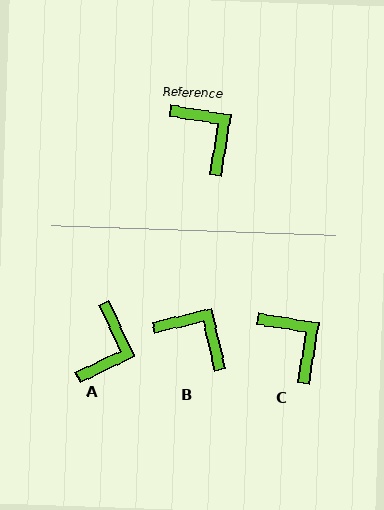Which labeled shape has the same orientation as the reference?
C.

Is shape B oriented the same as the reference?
No, it is off by about 23 degrees.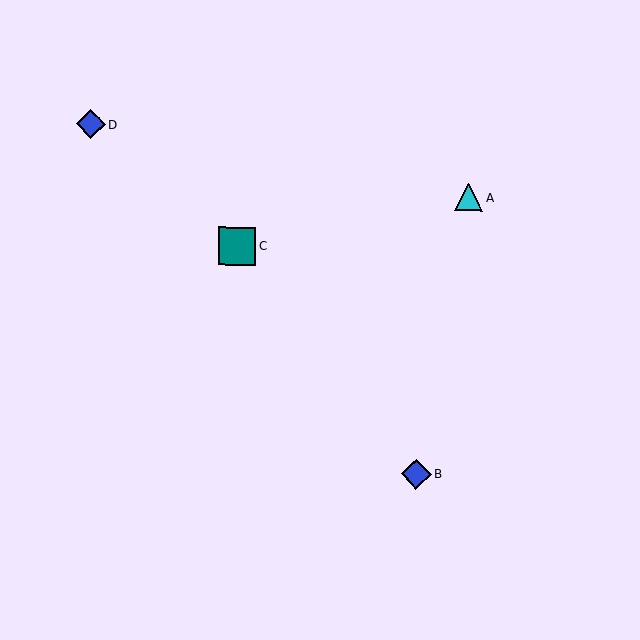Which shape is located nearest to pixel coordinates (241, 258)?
The teal square (labeled C) at (237, 246) is nearest to that location.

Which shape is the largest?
The teal square (labeled C) is the largest.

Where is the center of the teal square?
The center of the teal square is at (237, 246).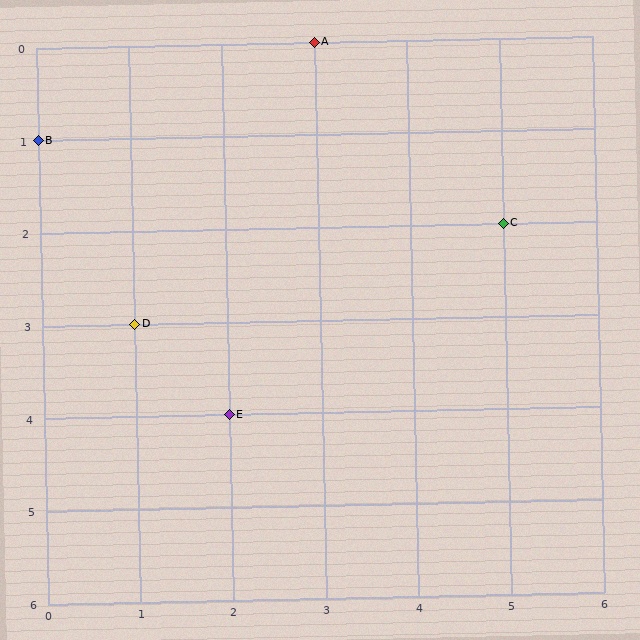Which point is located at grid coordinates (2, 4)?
Point E is at (2, 4).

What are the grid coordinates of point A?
Point A is at grid coordinates (3, 0).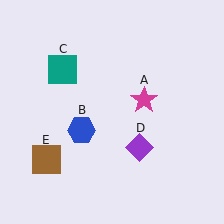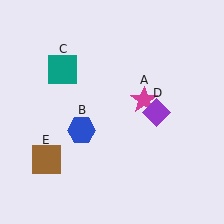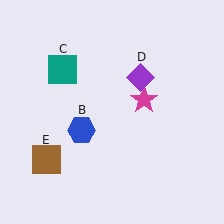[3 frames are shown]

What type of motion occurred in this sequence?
The purple diamond (object D) rotated counterclockwise around the center of the scene.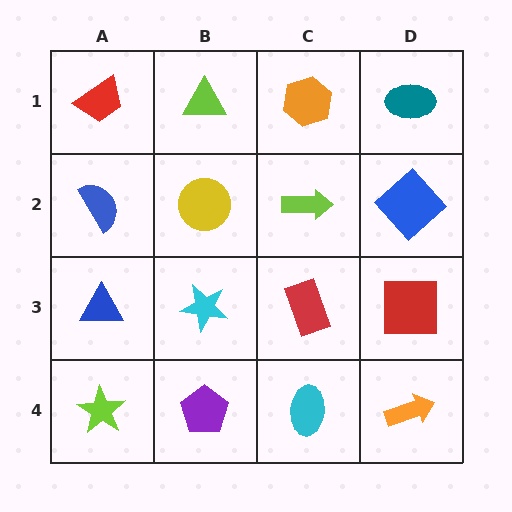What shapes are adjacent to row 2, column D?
A teal ellipse (row 1, column D), a red square (row 3, column D), a lime arrow (row 2, column C).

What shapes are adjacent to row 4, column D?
A red square (row 3, column D), a cyan ellipse (row 4, column C).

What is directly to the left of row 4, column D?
A cyan ellipse.